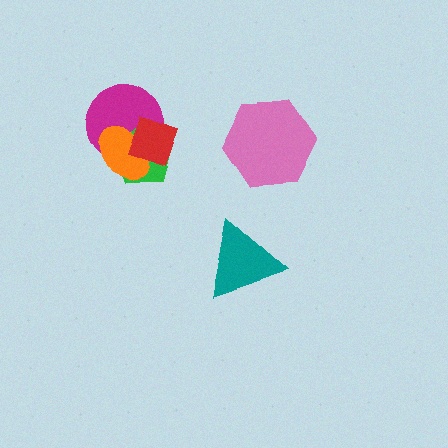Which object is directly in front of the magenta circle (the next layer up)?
The green pentagon is directly in front of the magenta circle.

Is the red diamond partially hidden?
No, no other shape covers it.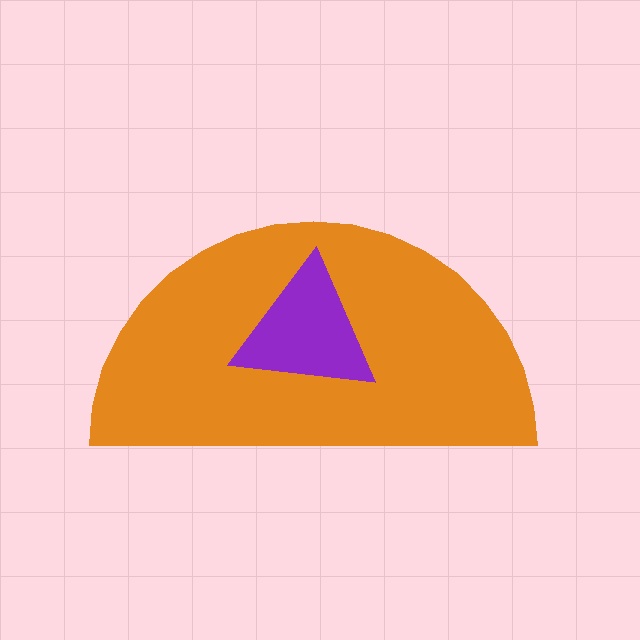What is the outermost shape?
The orange semicircle.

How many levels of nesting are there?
2.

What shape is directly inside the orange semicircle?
The purple triangle.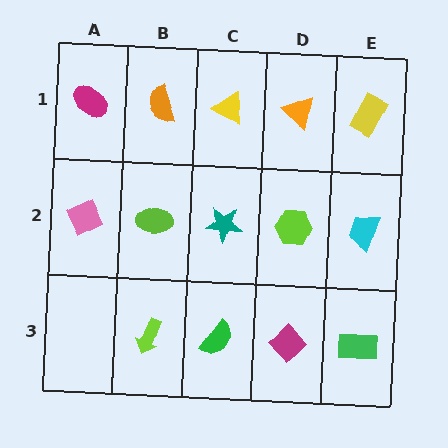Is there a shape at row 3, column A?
No, that cell is empty.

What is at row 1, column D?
An orange triangle.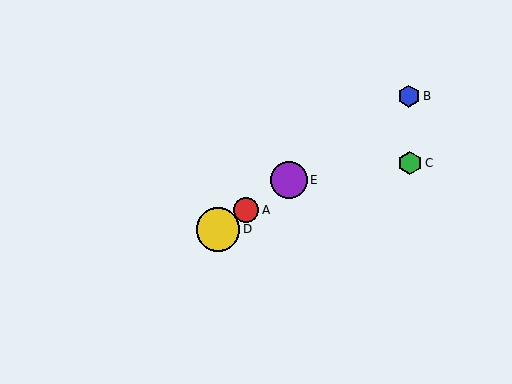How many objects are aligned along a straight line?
4 objects (A, B, D, E) are aligned along a straight line.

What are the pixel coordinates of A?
Object A is at (246, 210).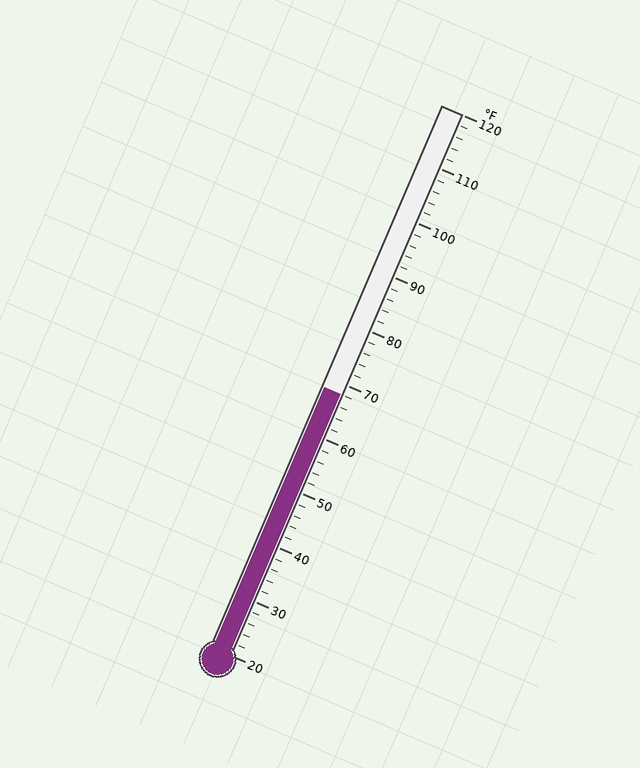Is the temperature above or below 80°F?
The temperature is below 80°F.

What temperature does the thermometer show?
The thermometer shows approximately 68°F.